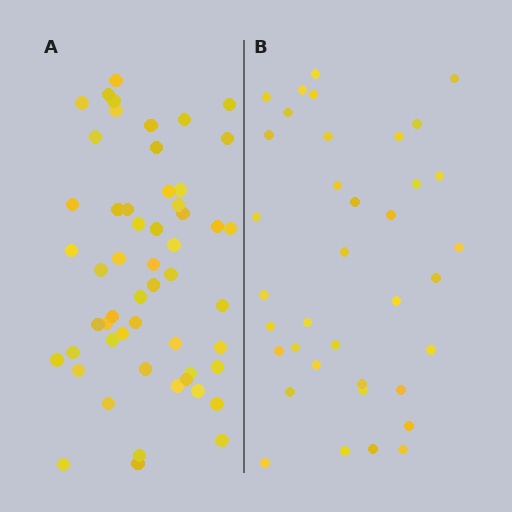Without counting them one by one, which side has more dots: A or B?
Region A (the left region) has more dots.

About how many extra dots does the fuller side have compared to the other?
Region A has approximately 15 more dots than region B.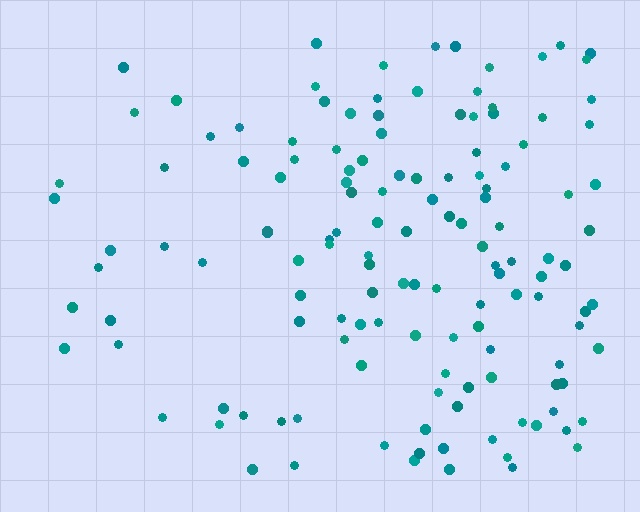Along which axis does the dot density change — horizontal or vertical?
Horizontal.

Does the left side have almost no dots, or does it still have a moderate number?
Still a moderate number, just noticeably fewer than the right.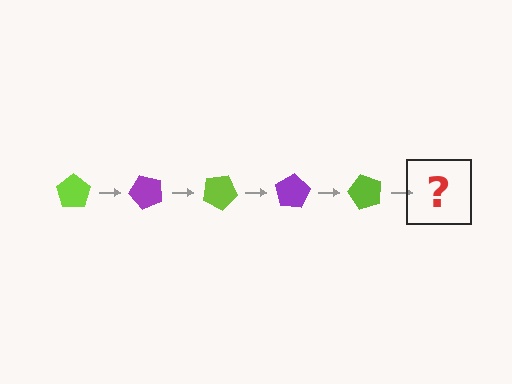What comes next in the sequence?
The next element should be a purple pentagon, rotated 250 degrees from the start.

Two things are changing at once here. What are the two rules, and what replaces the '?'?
The two rules are that it rotates 50 degrees each step and the color cycles through lime and purple. The '?' should be a purple pentagon, rotated 250 degrees from the start.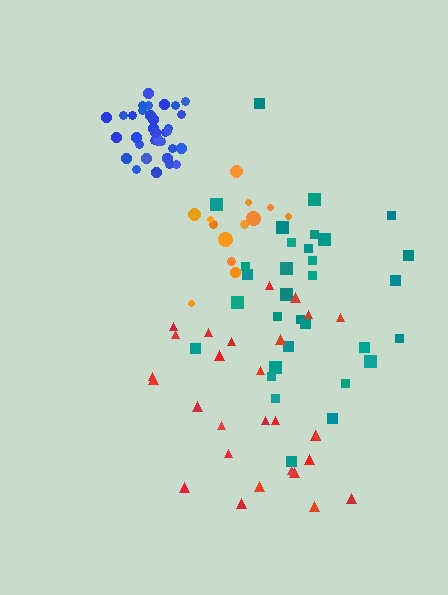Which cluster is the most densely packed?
Blue.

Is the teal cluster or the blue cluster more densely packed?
Blue.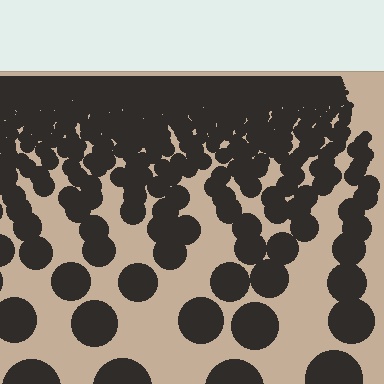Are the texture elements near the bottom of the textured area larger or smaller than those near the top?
Larger. Near the bottom, elements are closer to the viewer and appear at a bigger on-screen size.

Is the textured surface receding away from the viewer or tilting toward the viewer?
The surface is receding away from the viewer. Texture elements get smaller and denser toward the top.